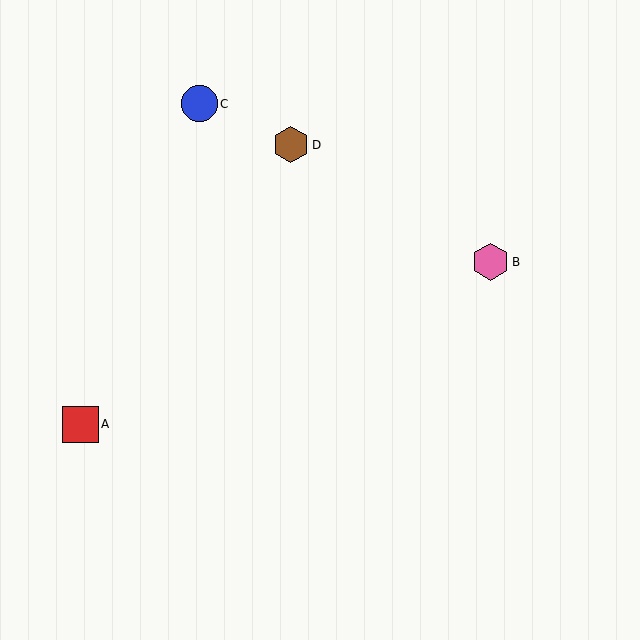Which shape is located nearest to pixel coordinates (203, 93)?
The blue circle (labeled C) at (200, 104) is nearest to that location.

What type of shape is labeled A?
Shape A is a red square.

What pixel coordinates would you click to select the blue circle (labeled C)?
Click at (200, 104) to select the blue circle C.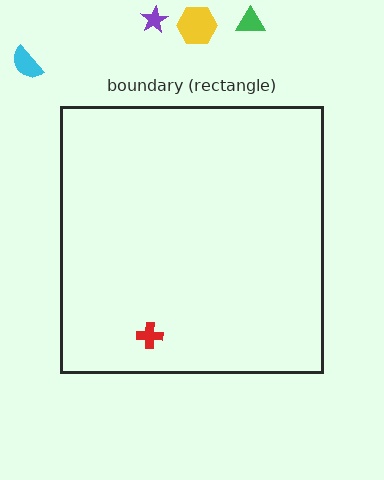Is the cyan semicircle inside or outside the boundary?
Outside.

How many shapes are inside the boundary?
1 inside, 4 outside.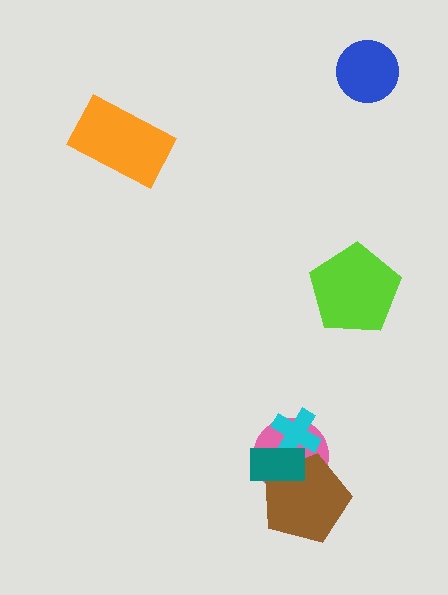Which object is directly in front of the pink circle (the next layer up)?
The cyan cross is directly in front of the pink circle.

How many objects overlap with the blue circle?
0 objects overlap with the blue circle.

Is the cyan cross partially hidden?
Yes, it is partially covered by another shape.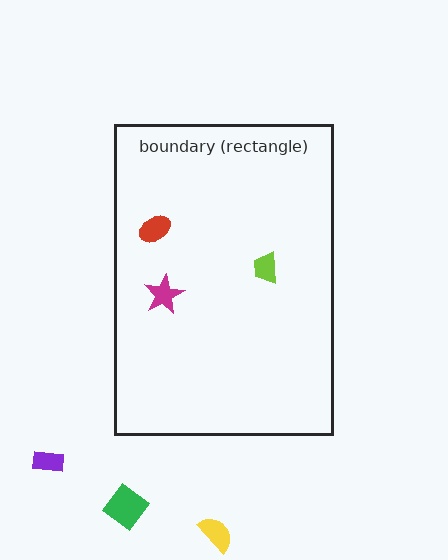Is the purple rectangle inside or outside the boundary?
Outside.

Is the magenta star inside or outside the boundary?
Inside.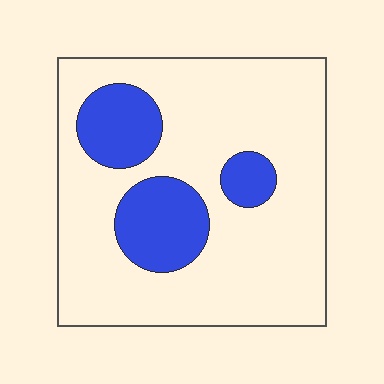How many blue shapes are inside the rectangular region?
3.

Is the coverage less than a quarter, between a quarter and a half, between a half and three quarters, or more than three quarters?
Less than a quarter.